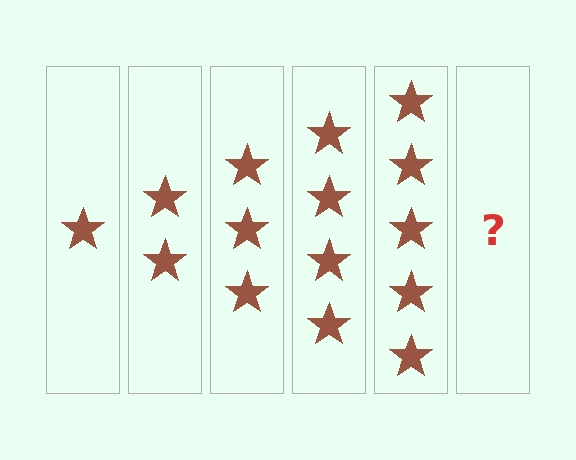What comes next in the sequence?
The next element should be 6 stars.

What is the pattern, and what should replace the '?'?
The pattern is that each step adds one more star. The '?' should be 6 stars.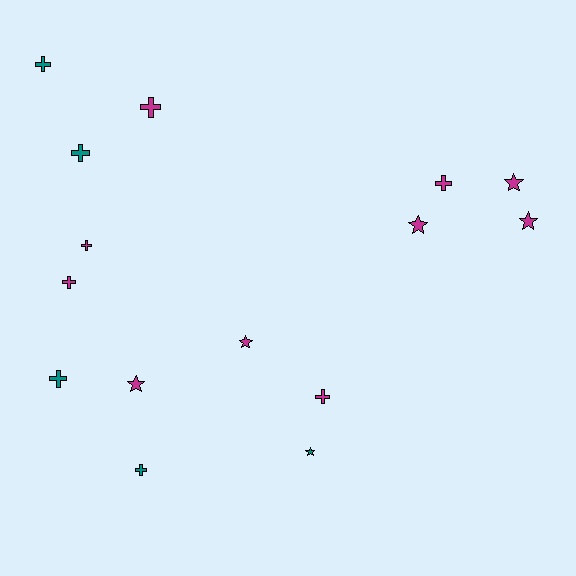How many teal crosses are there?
There are 4 teal crosses.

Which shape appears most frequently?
Cross, with 9 objects.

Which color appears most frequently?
Magenta, with 10 objects.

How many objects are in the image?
There are 15 objects.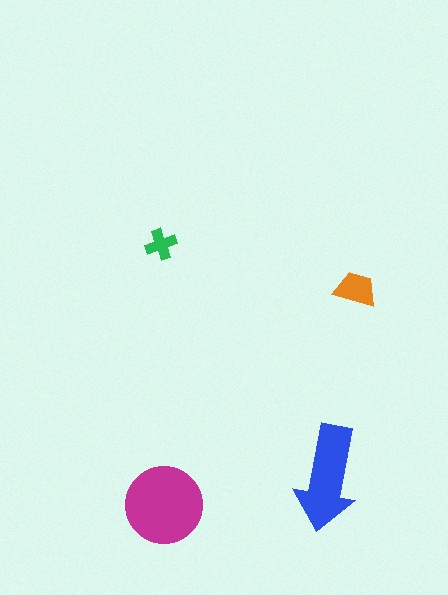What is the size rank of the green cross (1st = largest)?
4th.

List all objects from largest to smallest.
The magenta circle, the blue arrow, the orange trapezoid, the green cross.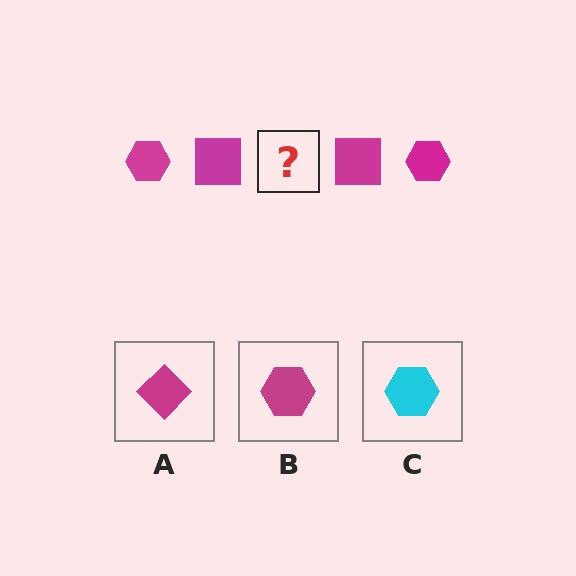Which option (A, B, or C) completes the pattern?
B.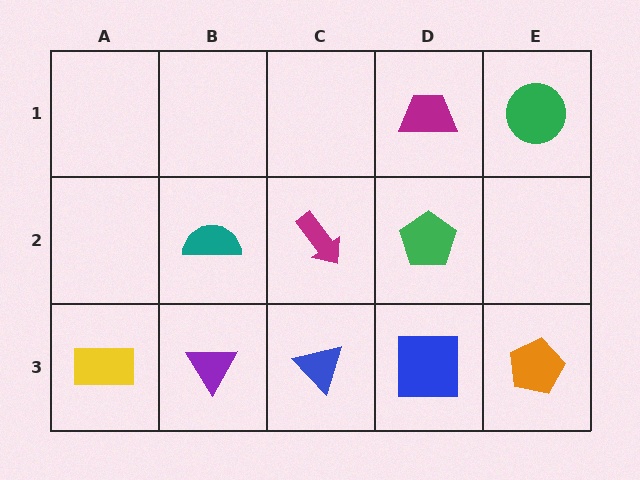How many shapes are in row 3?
5 shapes.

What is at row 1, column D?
A magenta trapezoid.